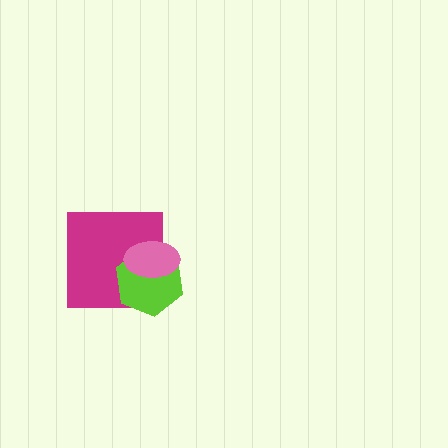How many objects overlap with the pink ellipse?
2 objects overlap with the pink ellipse.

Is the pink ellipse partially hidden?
No, no other shape covers it.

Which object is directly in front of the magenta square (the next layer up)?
The lime hexagon is directly in front of the magenta square.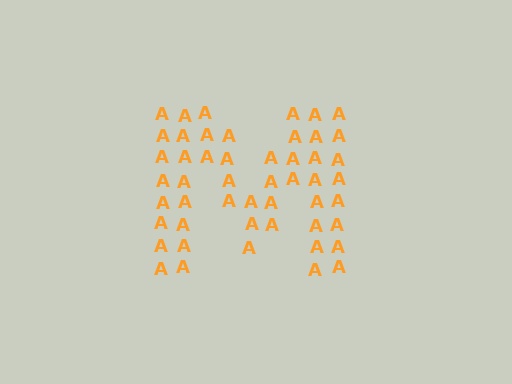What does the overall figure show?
The overall figure shows the letter M.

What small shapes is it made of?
It is made of small letter A's.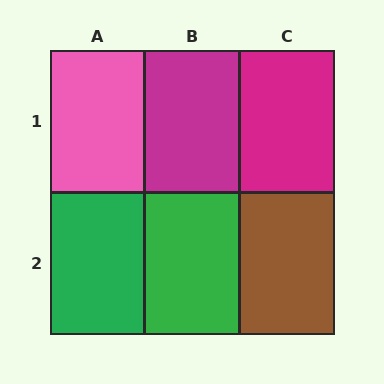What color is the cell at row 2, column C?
Brown.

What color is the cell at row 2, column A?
Green.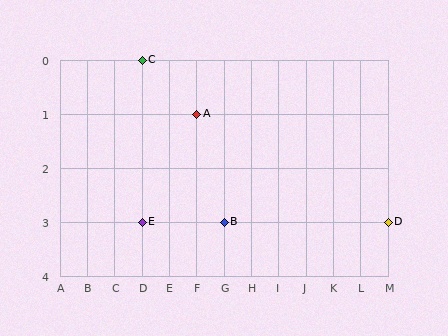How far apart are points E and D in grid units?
Points E and D are 9 columns apart.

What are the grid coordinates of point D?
Point D is at grid coordinates (M, 3).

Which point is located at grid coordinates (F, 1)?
Point A is at (F, 1).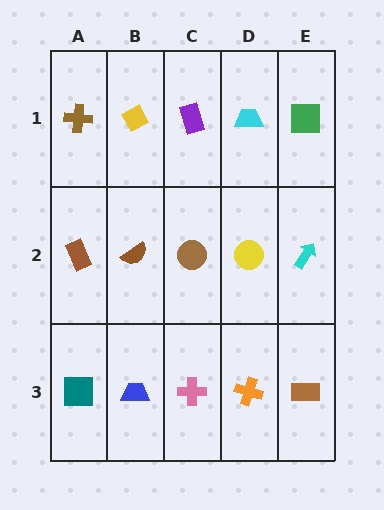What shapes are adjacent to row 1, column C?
A brown circle (row 2, column C), a yellow diamond (row 1, column B), a cyan trapezoid (row 1, column D).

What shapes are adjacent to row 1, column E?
A cyan arrow (row 2, column E), a cyan trapezoid (row 1, column D).